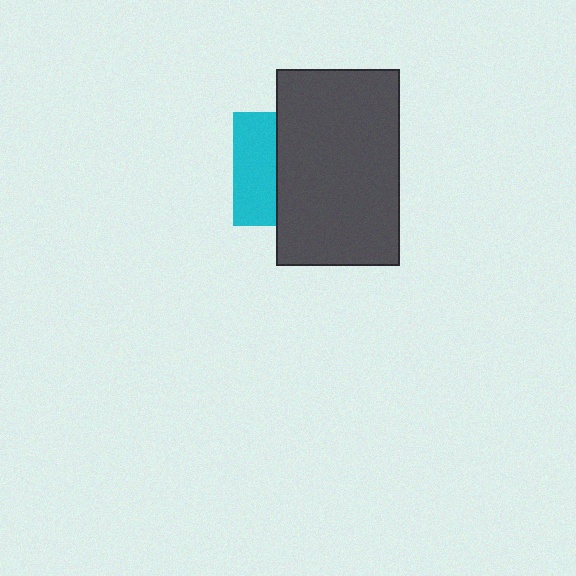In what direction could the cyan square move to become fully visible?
The cyan square could move left. That would shift it out from behind the dark gray rectangle entirely.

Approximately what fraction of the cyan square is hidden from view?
Roughly 63% of the cyan square is hidden behind the dark gray rectangle.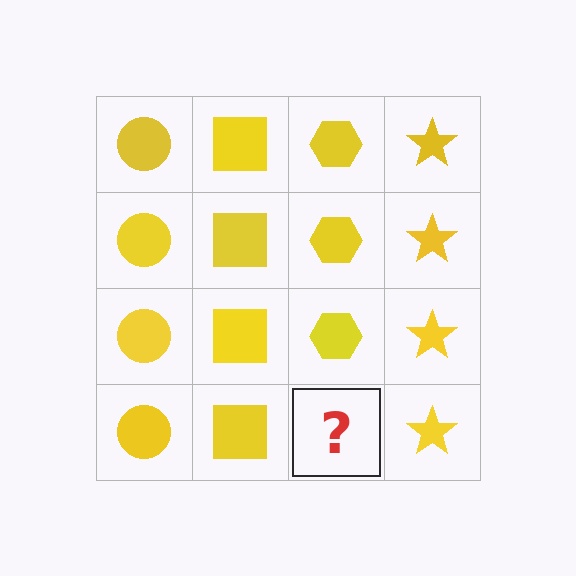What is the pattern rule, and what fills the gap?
The rule is that each column has a consistent shape. The gap should be filled with a yellow hexagon.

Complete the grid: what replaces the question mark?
The question mark should be replaced with a yellow hexagon.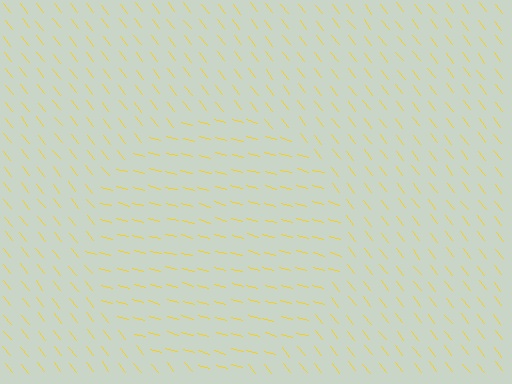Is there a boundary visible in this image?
Yes, there is a texture boundary formed by a change in line orientation.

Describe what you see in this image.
The image is filled with small yellow line segments. A circle region in the image has lines oriented differently from the surrounding lines, creating a visible texture boundary.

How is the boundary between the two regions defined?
The boundary is defined purely by a change in line orientation (approximately 37 degrees difference). All lines are the same color and thickness.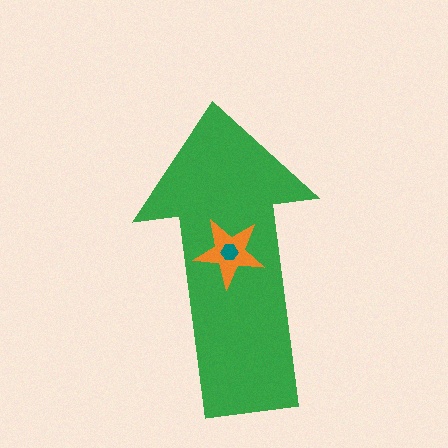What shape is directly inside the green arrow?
The orange star.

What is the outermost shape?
The green arrow.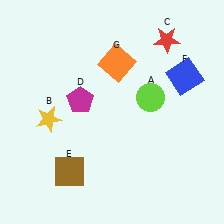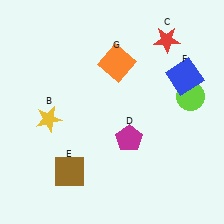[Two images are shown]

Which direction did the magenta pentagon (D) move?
The magenta pentagon (D) moved right.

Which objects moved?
The objects that moved are: the lime circle (A), the magenta pentagon (D).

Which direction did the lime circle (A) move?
The lime circle (A) moved right.